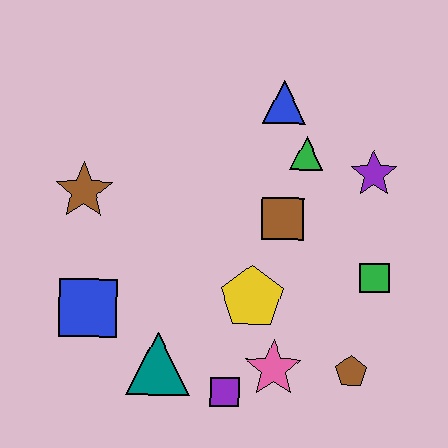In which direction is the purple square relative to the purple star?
The purple square is below the purple star.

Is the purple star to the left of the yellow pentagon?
No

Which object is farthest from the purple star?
The blue square is farthest from the purple star.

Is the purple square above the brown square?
No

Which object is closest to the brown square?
The green triangle is closest to the brown square.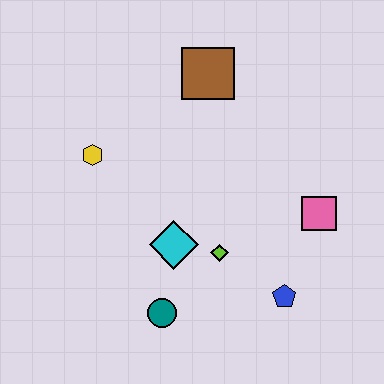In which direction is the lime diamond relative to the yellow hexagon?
The lime diamond is to the right of the yellow hexagon.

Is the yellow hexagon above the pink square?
Yes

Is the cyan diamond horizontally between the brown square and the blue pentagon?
No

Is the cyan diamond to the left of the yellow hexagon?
No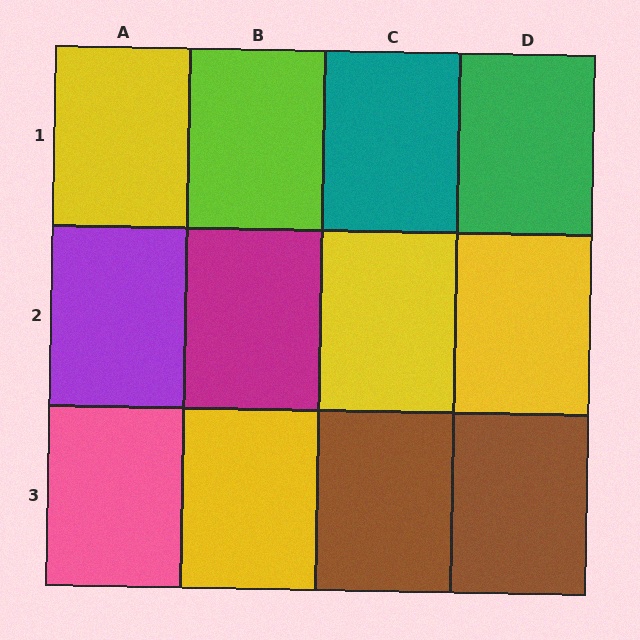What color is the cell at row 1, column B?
Lime.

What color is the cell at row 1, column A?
Yellow.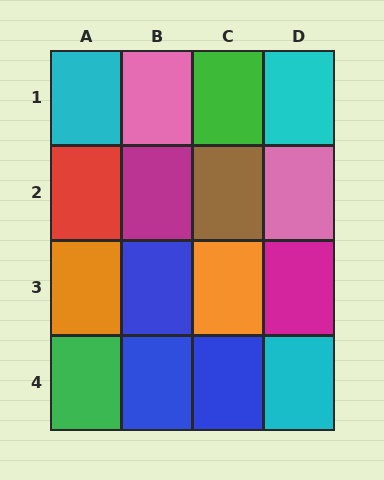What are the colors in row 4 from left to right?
Green, blue, blue, cyan.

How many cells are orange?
2 cells are orange.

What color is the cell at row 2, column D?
Pink.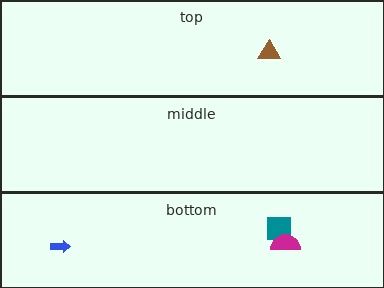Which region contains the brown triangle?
The top region.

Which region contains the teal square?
The bottom region.